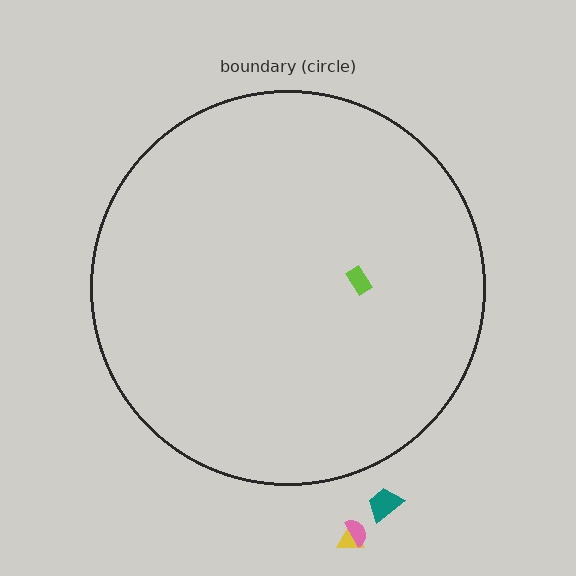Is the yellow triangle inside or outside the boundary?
Outside.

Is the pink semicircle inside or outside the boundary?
Outside.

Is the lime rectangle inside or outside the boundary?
Inside.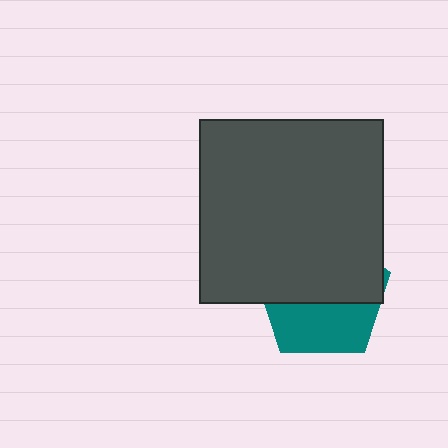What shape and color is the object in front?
The object in front is a dark gray square.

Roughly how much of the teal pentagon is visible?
A small part of it is visible (roughly 41%).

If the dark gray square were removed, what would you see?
You would see the complete teal pentagon.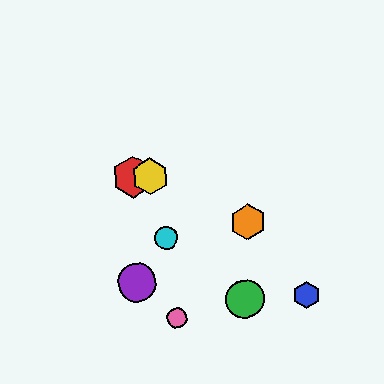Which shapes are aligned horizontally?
The red hexagon, the yellow hexagon are aligned horizontally.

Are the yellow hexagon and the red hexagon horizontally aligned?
Yes, both are at y≈176.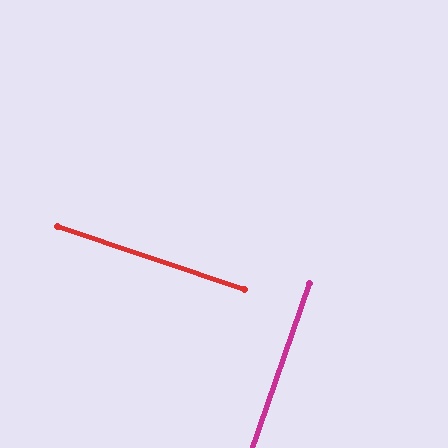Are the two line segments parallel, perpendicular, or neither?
Perpendicular — they meet at approximately 90°.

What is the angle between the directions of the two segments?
Approximately 90 degrees.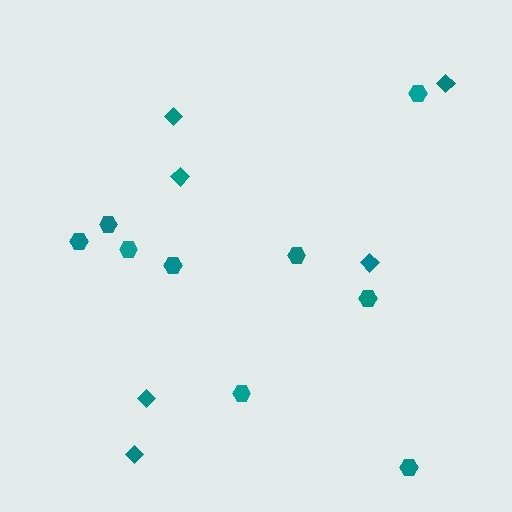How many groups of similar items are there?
There are 2 groups: one group of diamonds (6) and one group of hexagons (9).